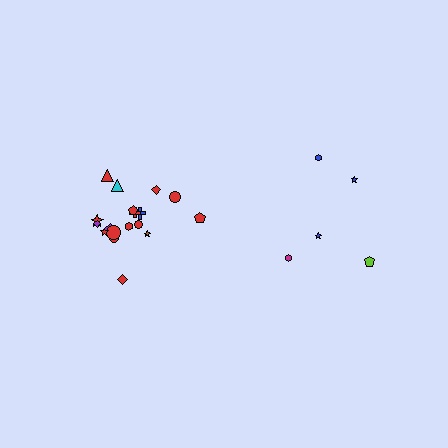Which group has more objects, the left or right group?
The left group.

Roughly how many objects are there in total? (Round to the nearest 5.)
Roughly 25 objects in total.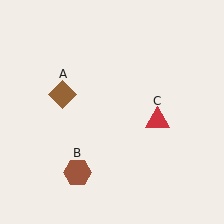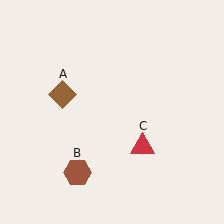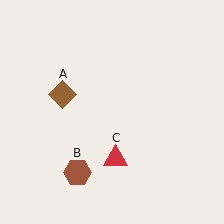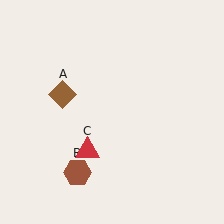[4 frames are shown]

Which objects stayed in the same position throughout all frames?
Brown diamond (object A) and brown hexagon (object B) remained stationary.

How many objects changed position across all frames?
1 object changed position: red triangle (object C).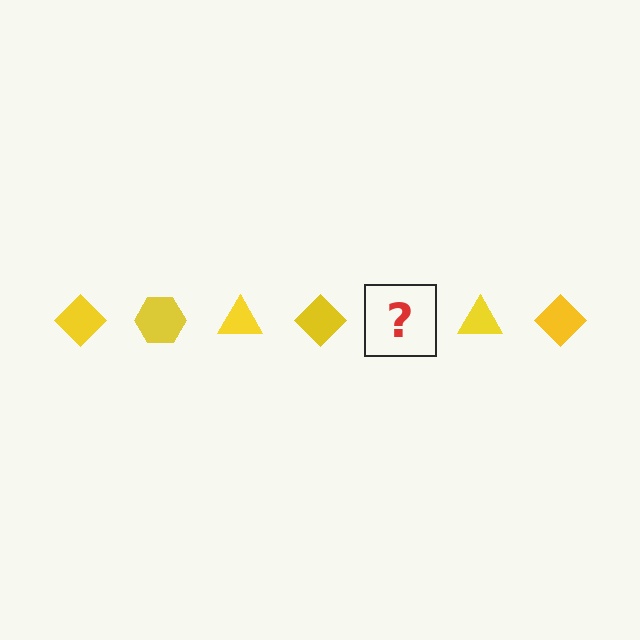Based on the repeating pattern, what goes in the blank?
The blank should be a yellow hexagon.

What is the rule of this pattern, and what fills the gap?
The rule is that the pattern cycles through diamond, hexagon, triangle shapes in yellow. The gap should be filled with a yellow hexagon.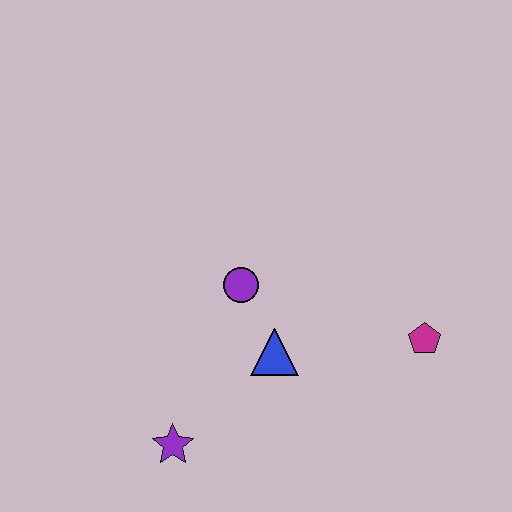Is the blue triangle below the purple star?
No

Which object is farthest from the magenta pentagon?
The purple star is farthest from the magenta pentagon.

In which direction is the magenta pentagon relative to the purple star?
The magenta pentagon is to the right of the purple star.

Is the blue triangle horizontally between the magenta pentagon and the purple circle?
Yes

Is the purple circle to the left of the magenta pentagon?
Yes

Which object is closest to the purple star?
The blue triangle is closest to the purple star.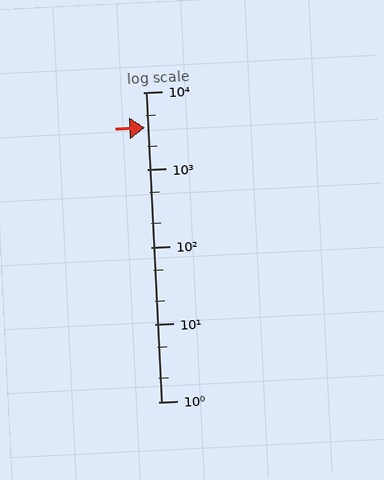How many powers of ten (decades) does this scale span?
The scale spans 4 decades, from 1 to 10000.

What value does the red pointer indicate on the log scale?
The pointer indicates approximately 3500.